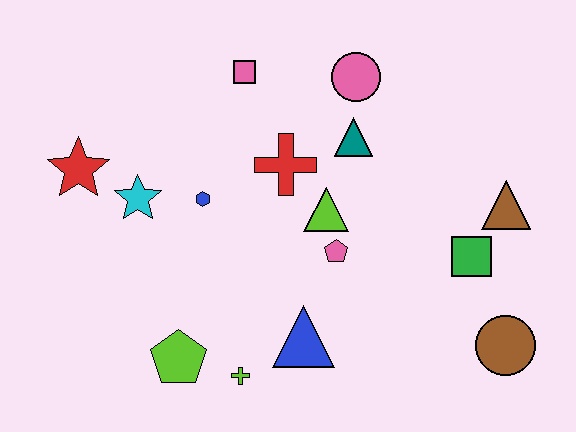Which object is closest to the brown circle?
The green square is closest to the brown circle.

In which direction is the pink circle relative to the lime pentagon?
The pink circle is above the lime pentagon.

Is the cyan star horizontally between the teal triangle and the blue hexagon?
No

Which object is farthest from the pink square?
The brown circle is farthest from the pink square.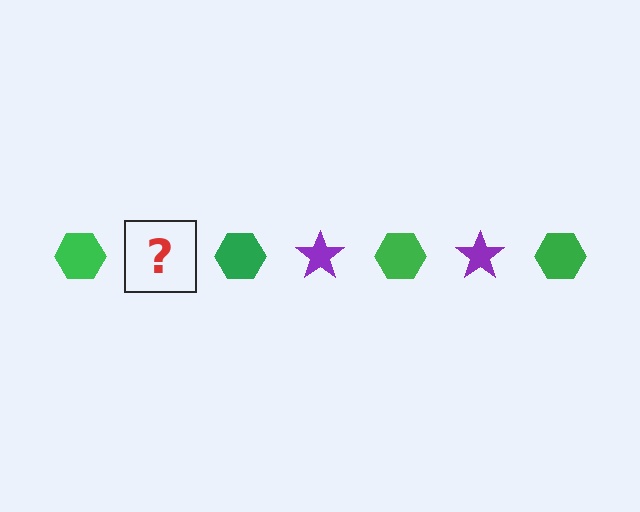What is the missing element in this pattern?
The missing element is a purple star.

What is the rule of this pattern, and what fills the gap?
The rule is that the pattern alternates between green hexagon and purple star. The gap should be filled with a purple star.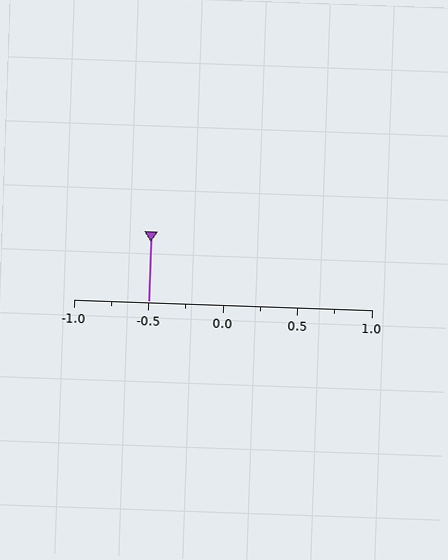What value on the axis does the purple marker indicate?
The marker indicates approximately -0.5.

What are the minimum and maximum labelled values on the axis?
The axis runs from -1.0 to 1.0.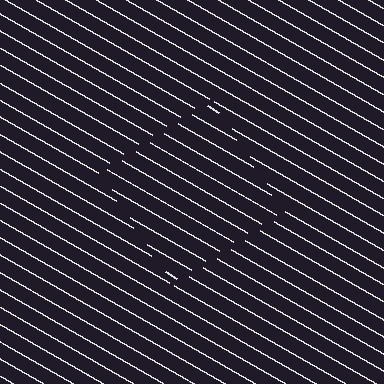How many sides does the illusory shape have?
4 sides — the line-ends trace a square.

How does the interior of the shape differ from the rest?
The interior of the shape contains the same grating, shifted by half a period — the contour is defined by the phase discontinuity where line-ends from the inner and outer gratings abut.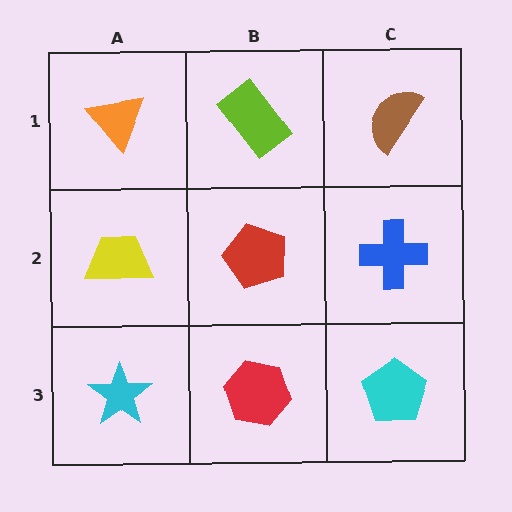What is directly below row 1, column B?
A red pentagon.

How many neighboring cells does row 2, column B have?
4.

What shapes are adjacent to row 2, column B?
A lime rectangle (row 1, column B), a red hexagon (row 3, column B), a yellow trapezoid (row 2, column A), a blue cross (row 2, column C).